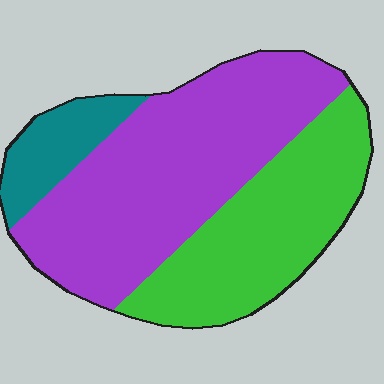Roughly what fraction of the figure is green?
Green takes up between a third and a half of the figure.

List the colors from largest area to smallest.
From largest to smallest: purple, green, teal.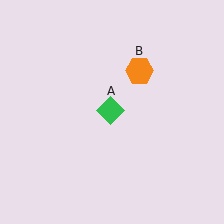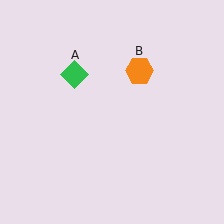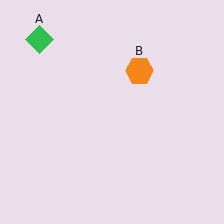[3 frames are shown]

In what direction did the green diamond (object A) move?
The green diamond (object A) moved up and to the left.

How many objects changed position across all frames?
1 object changed position: green diamond (object A).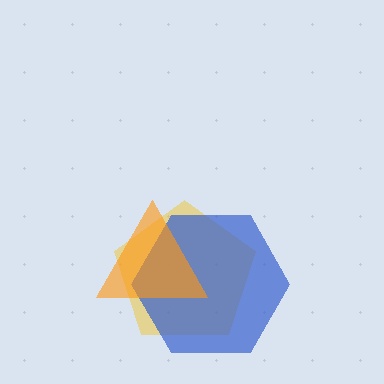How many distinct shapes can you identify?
There are 3 distinct shapes: a yellow pentagon, a blue hexagon, an orange triangle.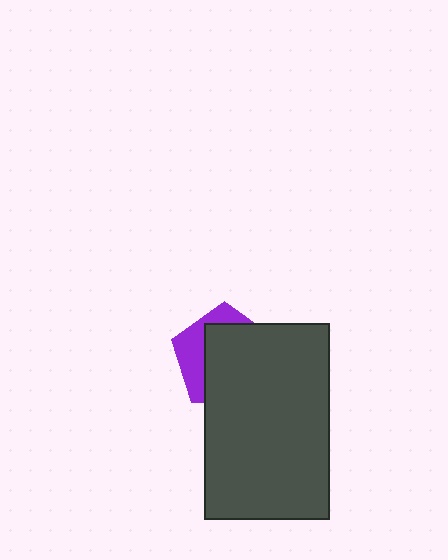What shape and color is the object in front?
The object in front is a dark gray rectangle.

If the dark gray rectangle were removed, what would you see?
You would see the complete purple pentagon.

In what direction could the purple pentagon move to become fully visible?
The purple pentagon could move toward the upper-left. That would shift it out from behind the dark gray rectangle entirely.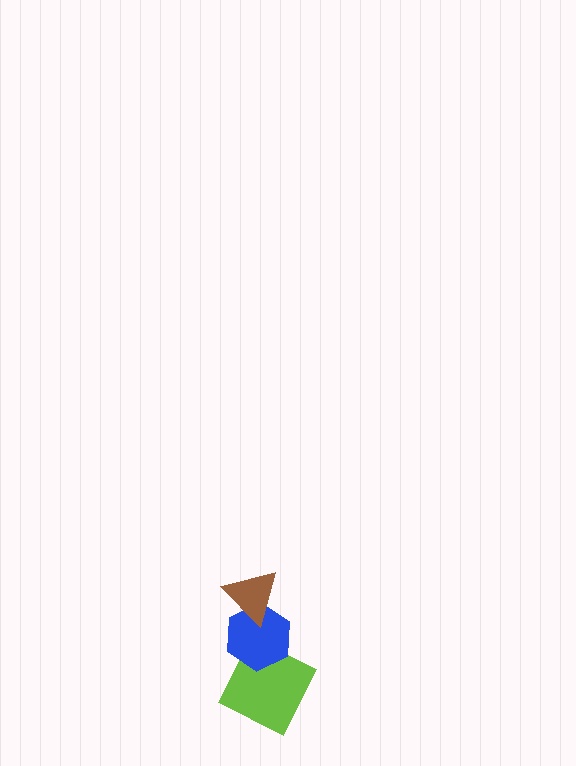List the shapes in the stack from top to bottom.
From top to bottom: the brown triangle, the blue hexagon, the lime square.